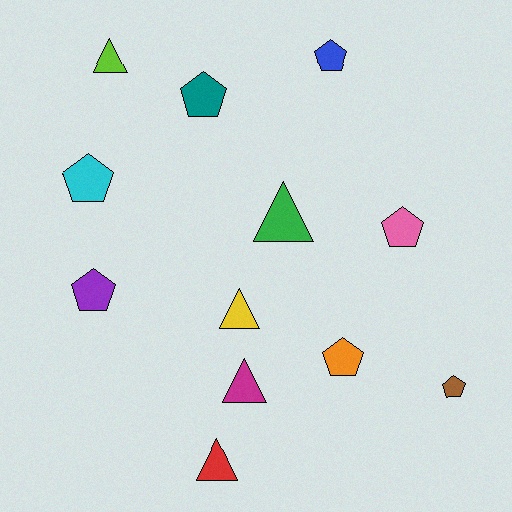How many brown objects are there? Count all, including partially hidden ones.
There is 1 brown object.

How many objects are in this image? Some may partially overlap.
There are 12 objects.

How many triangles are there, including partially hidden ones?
There are 5 triangles.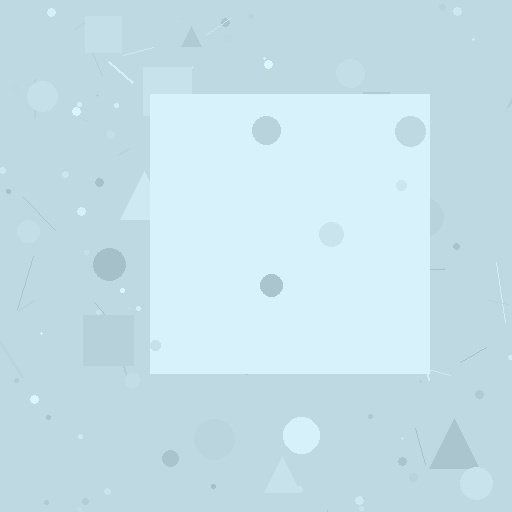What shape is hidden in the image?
A square is hidden in the image.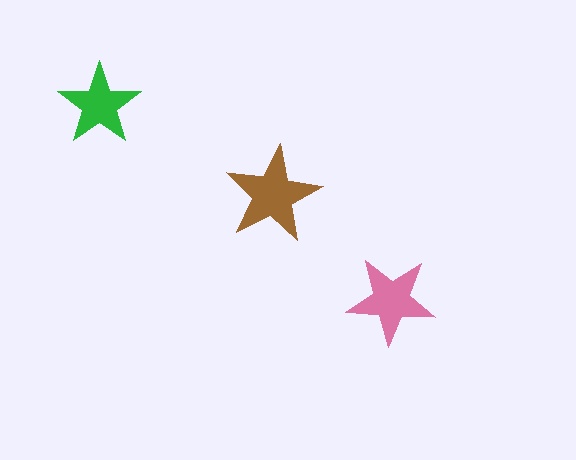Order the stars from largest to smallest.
the brown one, the pink one, the green one.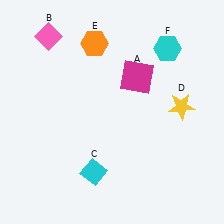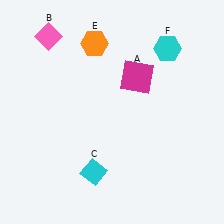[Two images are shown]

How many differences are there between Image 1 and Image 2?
There is 1 difference between the two images.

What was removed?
The yellow star (D) was removed in Image 2.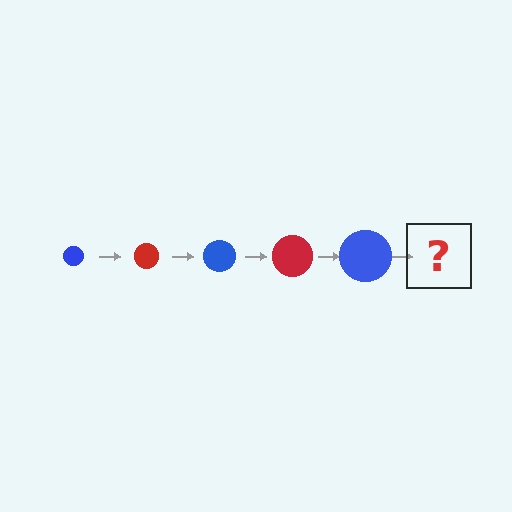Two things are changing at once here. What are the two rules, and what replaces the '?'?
The two rules are that the circle grows larger each step and the color cycles through blue and red. The '?' should be a red circle, larger than the previous one.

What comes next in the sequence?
The next element should be a red circle, larger than the previous one.